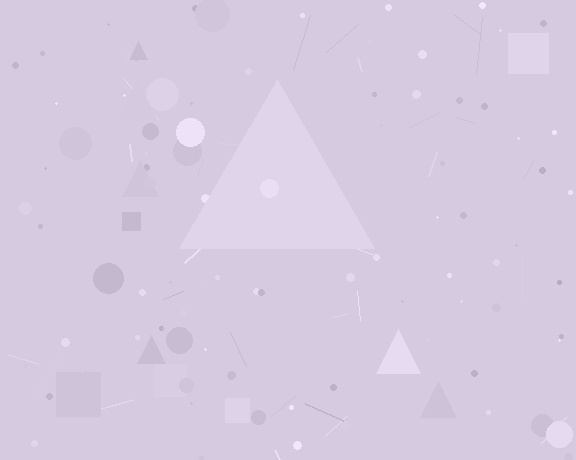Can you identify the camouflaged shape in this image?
The camouflaged shape is a triangle.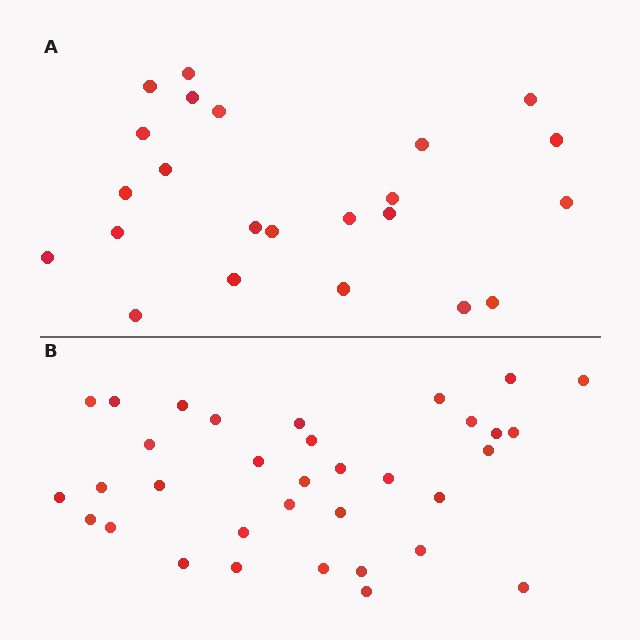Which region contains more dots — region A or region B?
Region B (the bottom region) has more dots.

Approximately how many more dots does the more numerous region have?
Region B has roughly 12 or so more dots than region A.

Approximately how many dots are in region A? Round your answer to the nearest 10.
About 20 dots. (The exact count is 23, which rounds to 20.)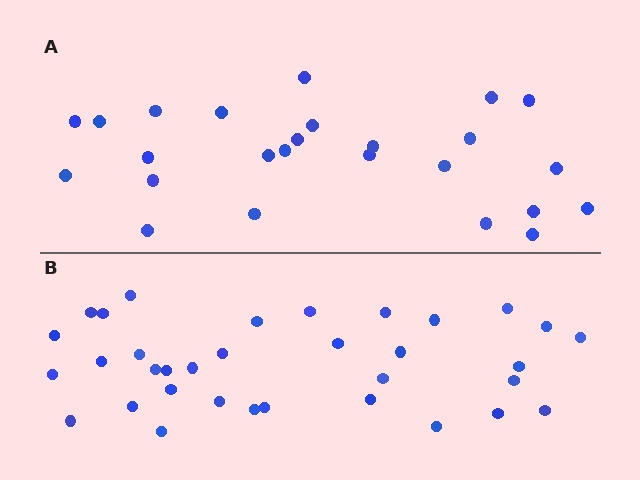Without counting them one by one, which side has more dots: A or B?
Region B (the bottom region) has more dots.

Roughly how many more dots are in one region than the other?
Region B has roughly 8 or so more dots than region A.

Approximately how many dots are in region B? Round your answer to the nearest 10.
About 30 dots. (The exact count is 34, which rounds to 30.)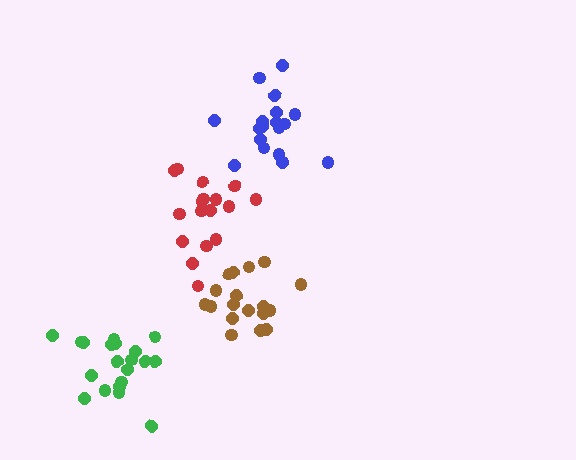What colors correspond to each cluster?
The clusters are colored: blue, brown, red, green.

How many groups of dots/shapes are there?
There are 4 groups.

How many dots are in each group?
Group 1: 19 dots, Group 2: 18 dots, Group 3: 17 dots, Group 4: 20 dots (74 total).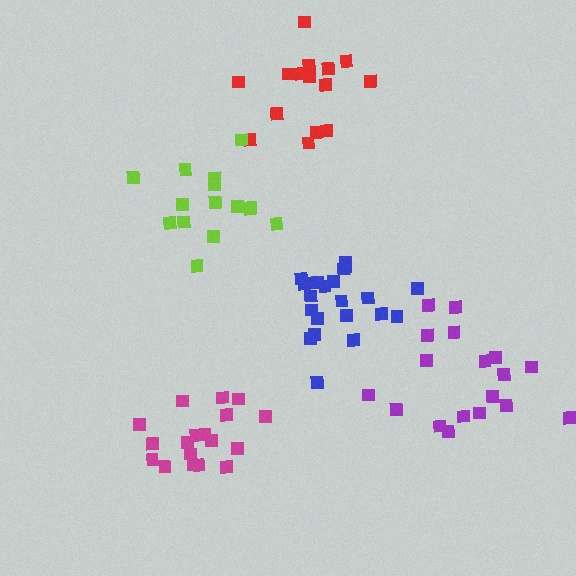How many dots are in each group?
Group 1: 21 dots, Group 2: 15 dots, Group 3: 18 dots, Group 4: 18 dots, Group 5: 15 dots (87 total).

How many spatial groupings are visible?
There are 5 spatial groupings.